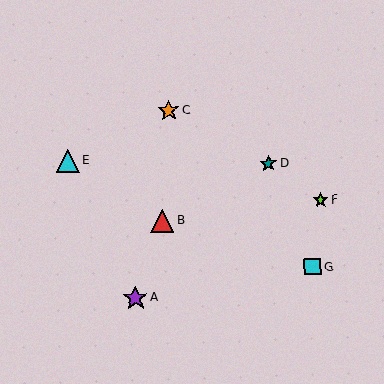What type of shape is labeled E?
Shape E is a cyan triangle.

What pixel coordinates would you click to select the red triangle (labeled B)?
Click at (162, 221) to select the red triangle B.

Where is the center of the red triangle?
The center of the red triangle is at (162, 221).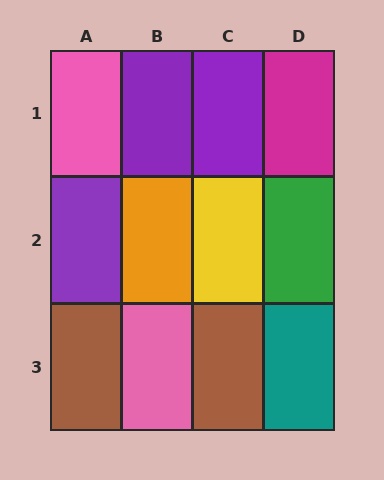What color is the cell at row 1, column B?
Purple.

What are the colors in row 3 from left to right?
Brown, pink, brown, teal.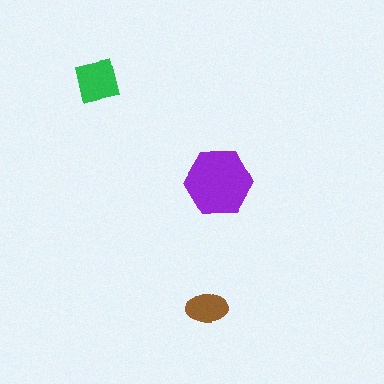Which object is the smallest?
The brown ellipse.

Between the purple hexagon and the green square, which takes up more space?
The purple hexagon.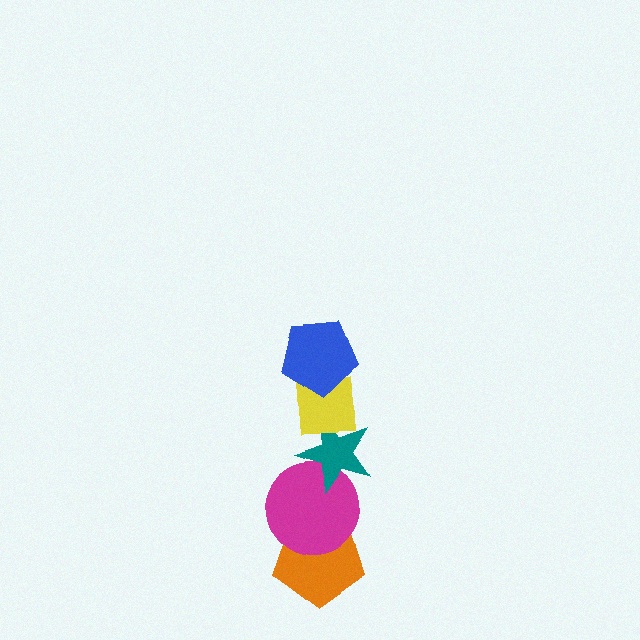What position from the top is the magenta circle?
The magenta circle is 4th from the top.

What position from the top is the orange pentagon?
The orange pentagon is 5th from the top.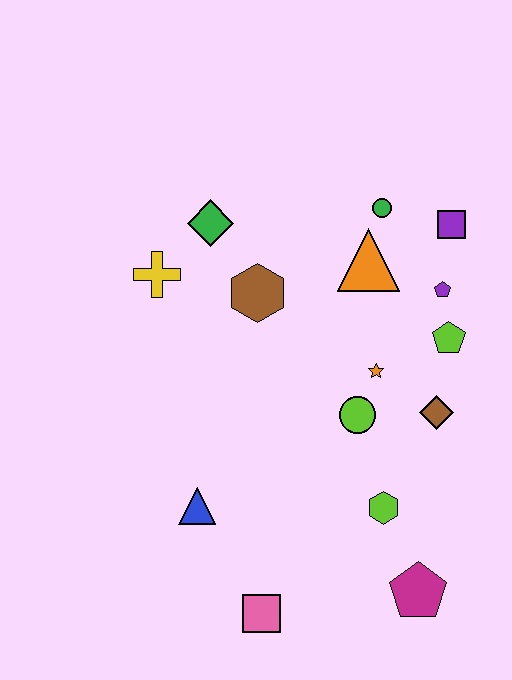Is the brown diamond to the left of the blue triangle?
No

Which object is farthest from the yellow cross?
The magenta pentagon is farthest from the yellow cross.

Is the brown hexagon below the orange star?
No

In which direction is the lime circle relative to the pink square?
The lime circle is above the pink square.